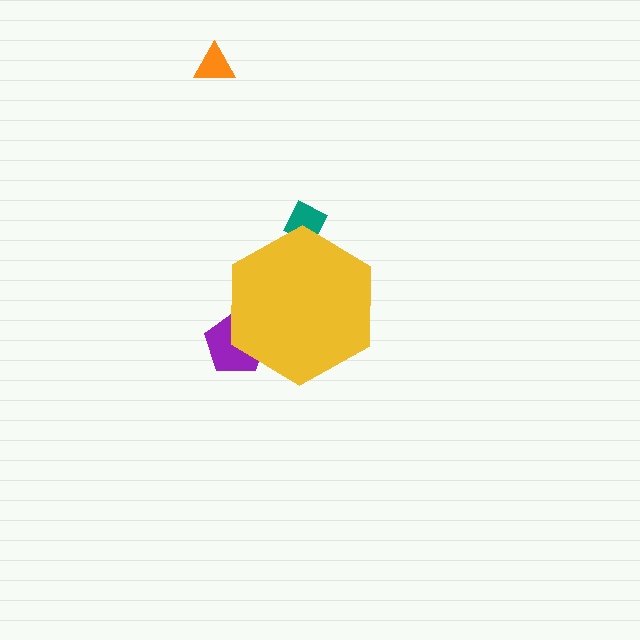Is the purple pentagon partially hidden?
Yes, the purple pentagon is partially hidden behind the yellow hexagon.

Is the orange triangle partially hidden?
No, the orange triangle is fully visible.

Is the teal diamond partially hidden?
Yes, the teal diamond is partially hidden behind the yellow hexagon.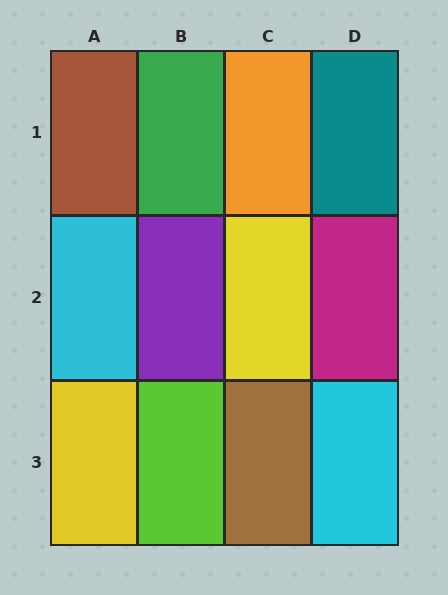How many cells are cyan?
2 cells are cyan.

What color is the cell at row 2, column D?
Magenta.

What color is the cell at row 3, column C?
Brown.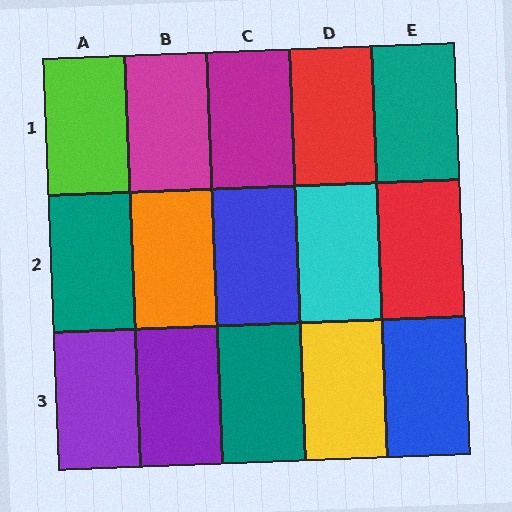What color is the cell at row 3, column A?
Purple.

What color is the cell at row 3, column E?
Blue.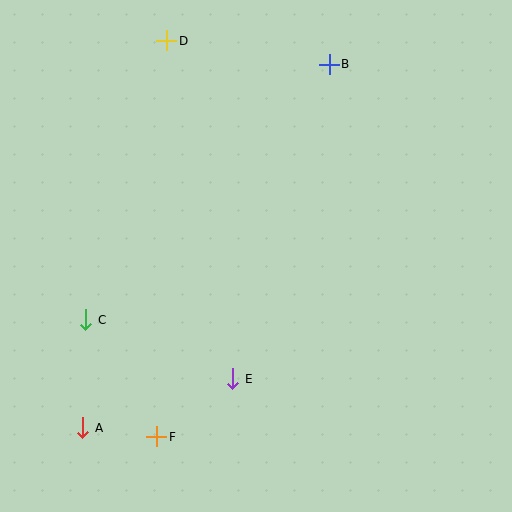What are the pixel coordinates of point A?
Point A is at (83, 428).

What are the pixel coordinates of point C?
Point C is at (86, 320).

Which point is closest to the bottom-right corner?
Point E is closest to the bottom-right corner.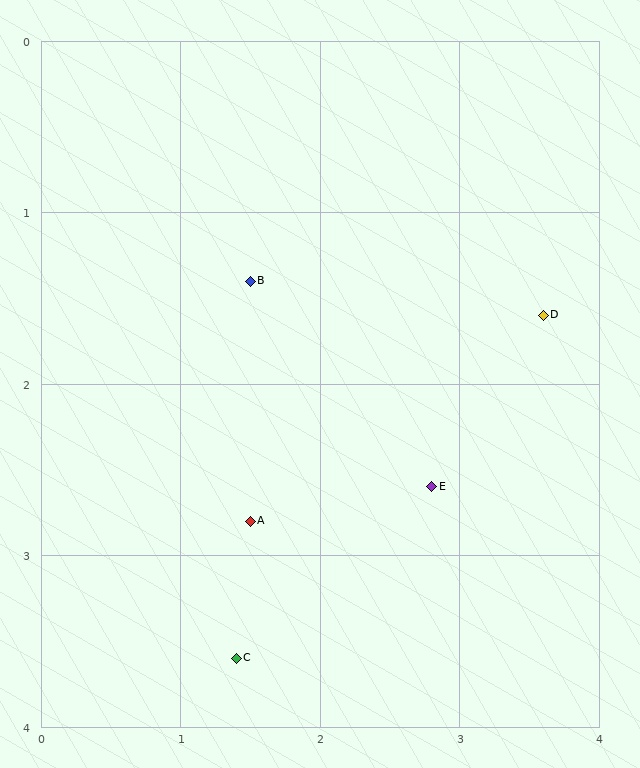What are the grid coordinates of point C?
Point C is at approximately (1.4, 3.6).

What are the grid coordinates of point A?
Point A is at approximately (1.5, 2.8).